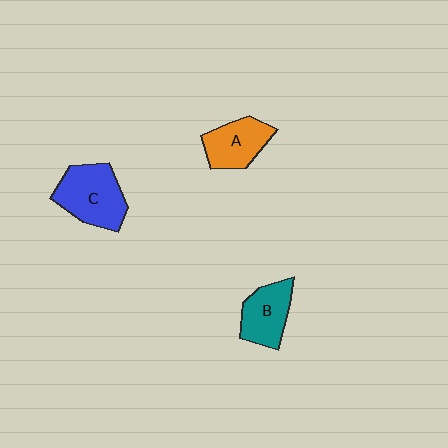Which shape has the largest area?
Shape C (blue).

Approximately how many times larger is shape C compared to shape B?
Approximately 1.3 times.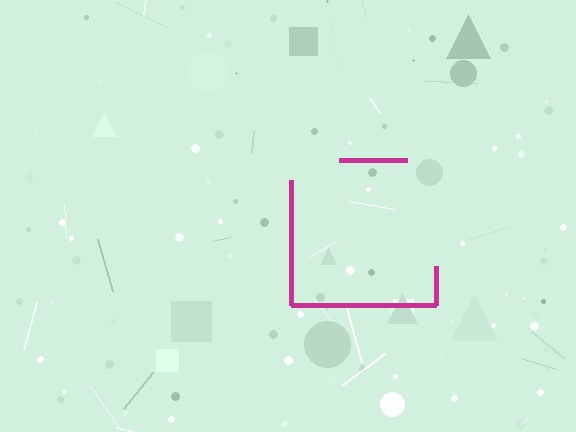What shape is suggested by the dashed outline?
The dashed outline suggests a square.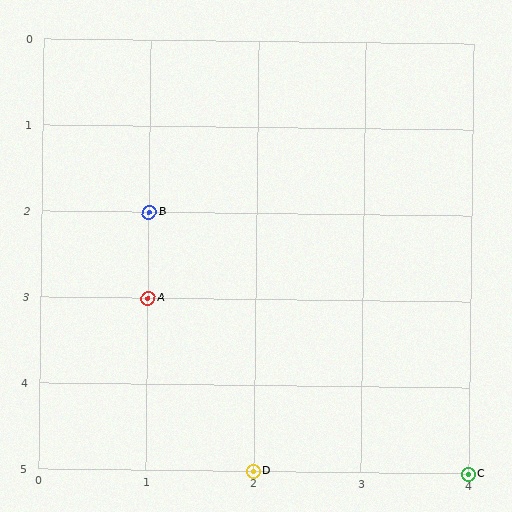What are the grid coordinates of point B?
Point B is at grid coordinates (1, 2).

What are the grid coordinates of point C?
Point C is at grid coordinates (4, 5).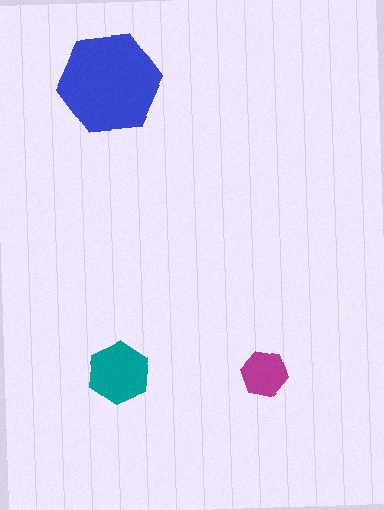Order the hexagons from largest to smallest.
the blue one, the teal one, the magenta one.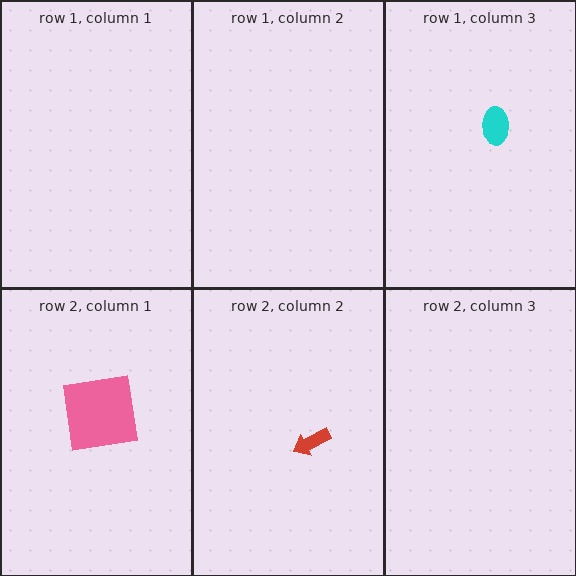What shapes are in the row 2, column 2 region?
The red arrow.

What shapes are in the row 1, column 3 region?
The cyan ellipse.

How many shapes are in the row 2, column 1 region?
1.